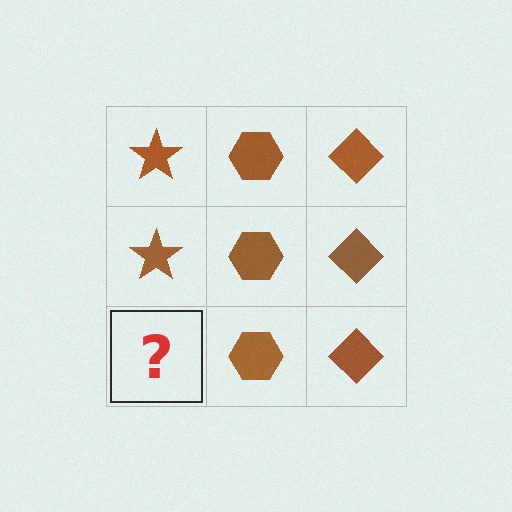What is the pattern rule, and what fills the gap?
The rule is that each column has a consistent shape. The gap should be filled with a brown star.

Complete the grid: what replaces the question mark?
The question mark should be replaced with a brown star.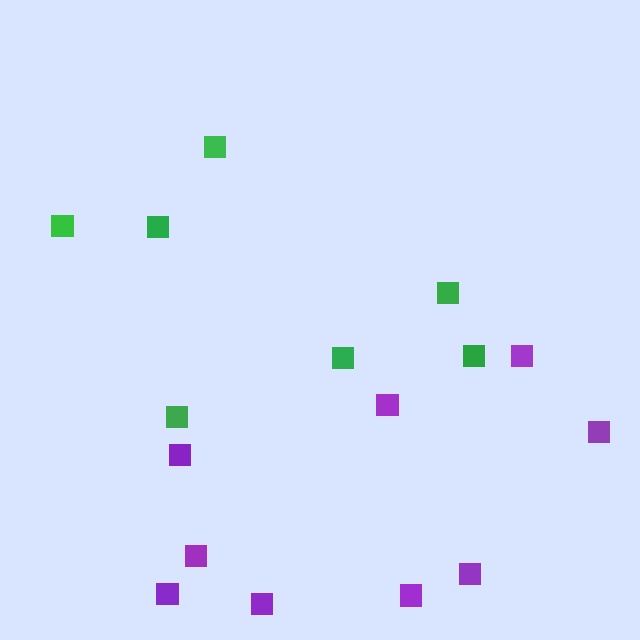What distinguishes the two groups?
There are 2 groups: one group of green squares (7) and one group of purple squares (9).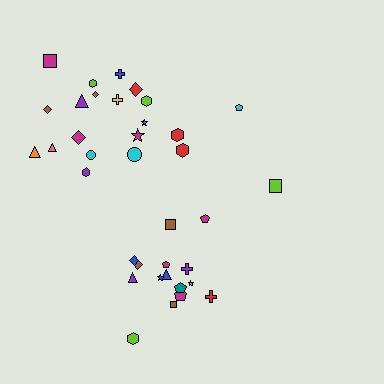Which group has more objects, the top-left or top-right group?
The top-left group.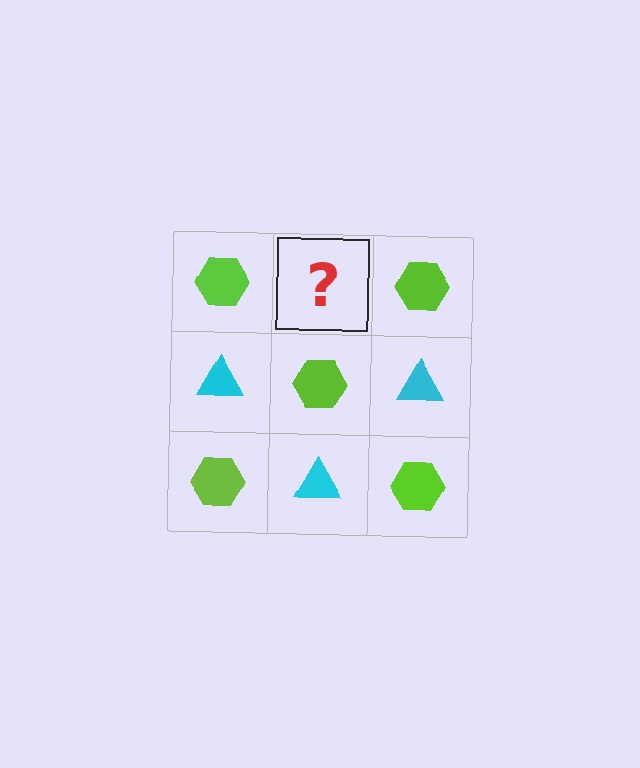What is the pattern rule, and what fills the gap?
The rule is that it alternates lime hexagon and cyan triangle in a checkerboard pattern. The gap should be filled with a cyan triangle.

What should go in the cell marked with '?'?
The missing cell should contain a cyan triangle.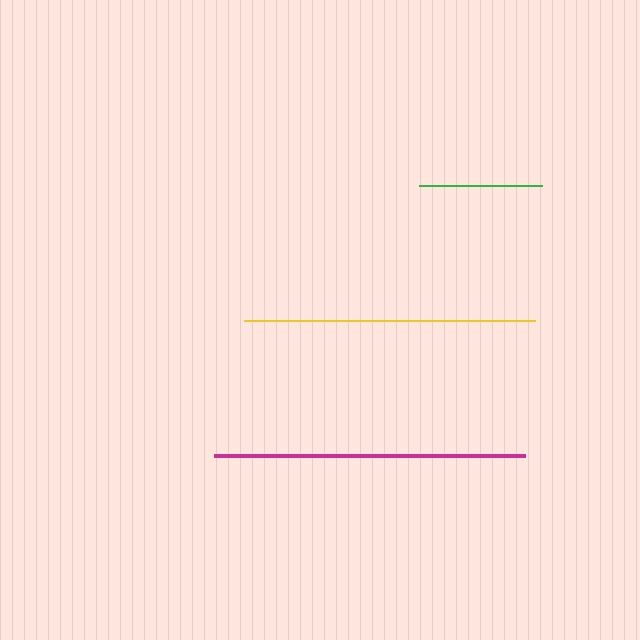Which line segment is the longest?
The magenta line is the longest at approximately 311 pixels.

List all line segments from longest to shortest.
From longest to shortest: magenta, yellow, green.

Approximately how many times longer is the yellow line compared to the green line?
The yellow line is approximately 2.4 times the length of the green line.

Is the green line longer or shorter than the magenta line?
The magenta line is longer than the green line.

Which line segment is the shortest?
The green line is the shortest at approximately 123 pixels.